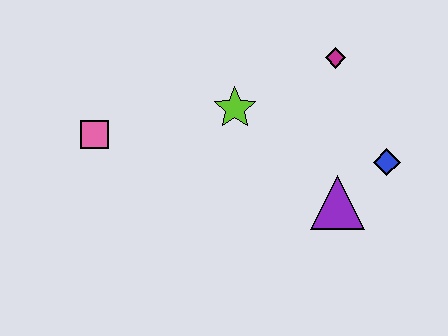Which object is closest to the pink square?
The lime star is closest to the pink square.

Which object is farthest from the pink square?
The blue diamond is farthest from the pink square.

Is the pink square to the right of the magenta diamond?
No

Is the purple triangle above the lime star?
No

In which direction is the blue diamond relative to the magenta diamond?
The blue diamond is below the magenta diamond.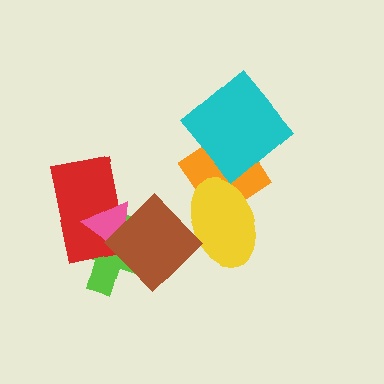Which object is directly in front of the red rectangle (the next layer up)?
The pink triangle is directly in front of the red rectangle.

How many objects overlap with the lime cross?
3 objects overlap with the lime cross.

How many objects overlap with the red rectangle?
3 objects overlap with the red rectangle.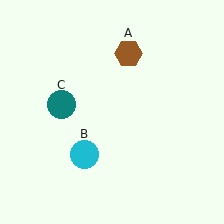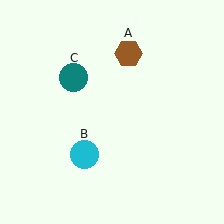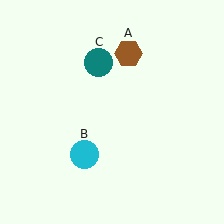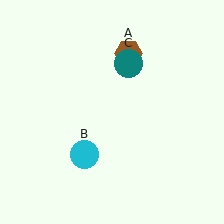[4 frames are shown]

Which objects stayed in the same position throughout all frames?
Brown hexagon (object A) and cyan circle (object B) remained stationary.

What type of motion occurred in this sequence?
The teal circle (object C) rotated clockwise around the center of the scene.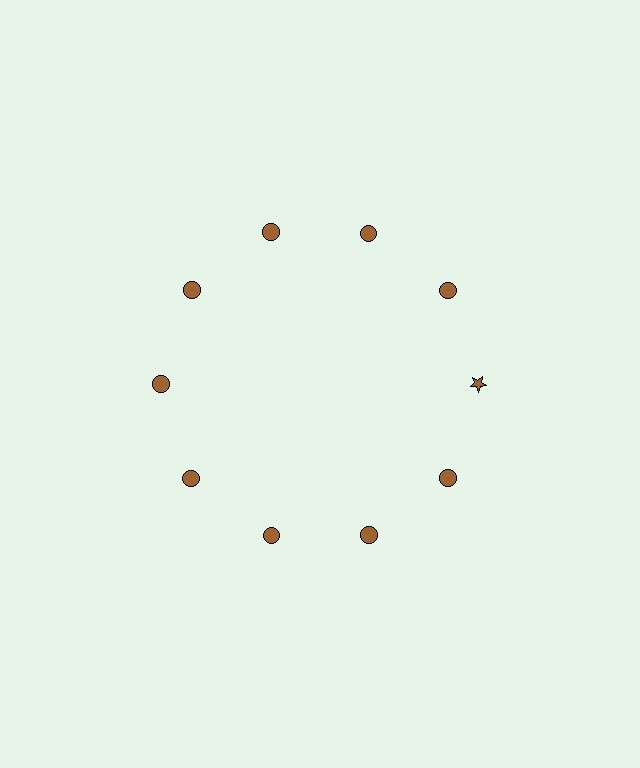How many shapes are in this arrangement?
There are 10 shapes arranged in a ring pattern.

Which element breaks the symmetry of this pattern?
The brown star at roughly the 3 o'clock position breaks the symmetry. All other shapes are brown circles.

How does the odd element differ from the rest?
It has a different shape: star instead of circle.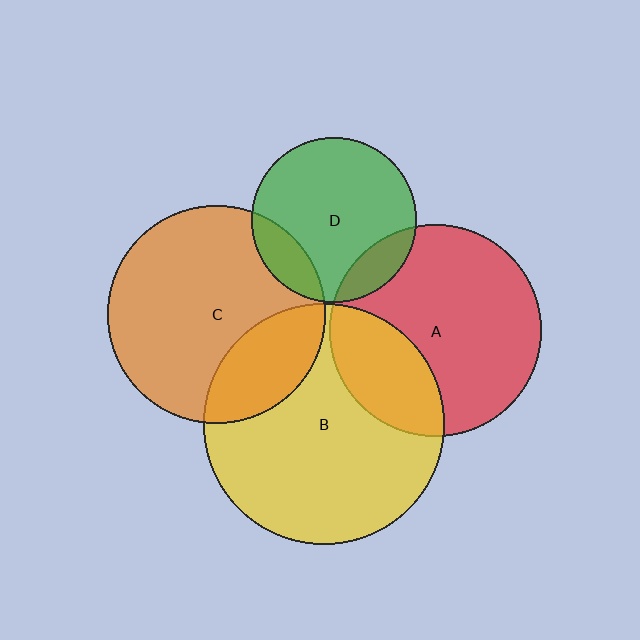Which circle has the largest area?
Circle B (yellow).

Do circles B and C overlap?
Yes.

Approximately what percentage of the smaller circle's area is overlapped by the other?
Approximately 25%.